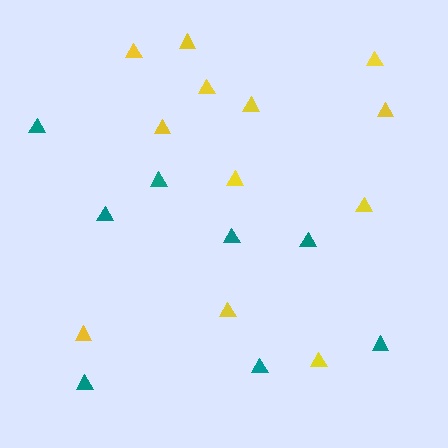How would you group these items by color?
There are 2 groups: one group of yellow triangles (12) and one group of teal triangles (8).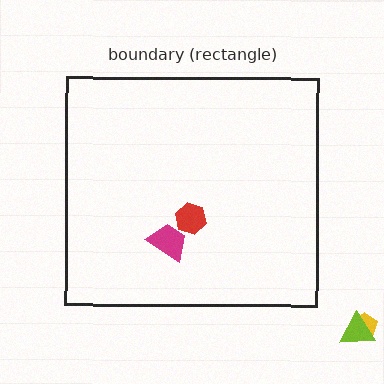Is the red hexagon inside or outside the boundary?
Inside.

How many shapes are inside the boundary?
2 inside, 2 outside.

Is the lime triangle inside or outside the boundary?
Outside.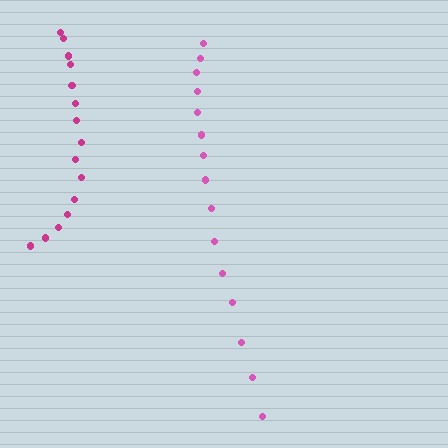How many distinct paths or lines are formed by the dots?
There are 2 distinct paths.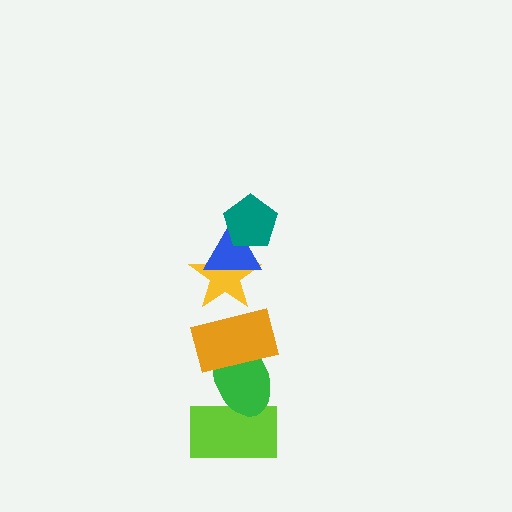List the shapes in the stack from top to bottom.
From top to bottom: the teal pentagon, the blue triangle, the yellow star, the orange rectangle, the green ellipse, the lime rectangle.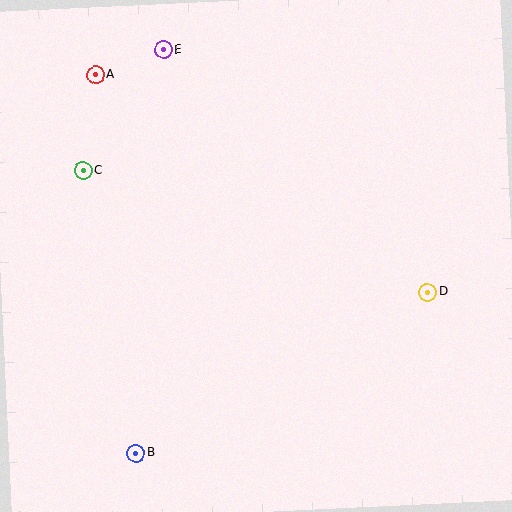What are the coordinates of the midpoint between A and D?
The midpoint between A and D is at (262, 183).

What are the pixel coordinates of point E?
Point E is at (163, 50).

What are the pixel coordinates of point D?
Point D is at (428, 292).